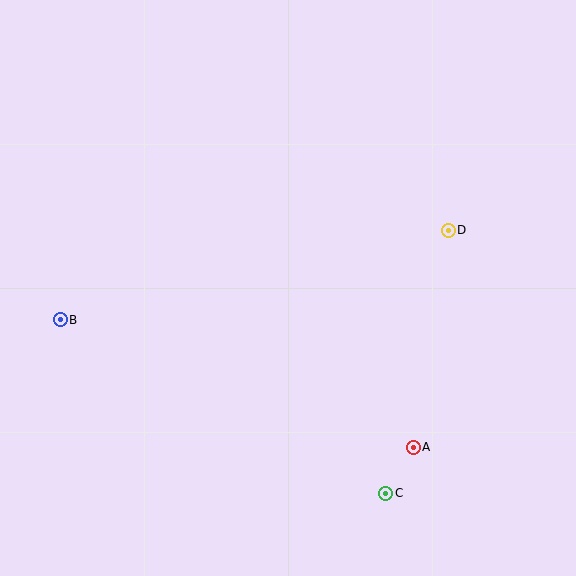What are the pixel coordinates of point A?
Point A is at (413, 447).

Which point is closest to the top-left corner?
Point B is closest to the top-left corner.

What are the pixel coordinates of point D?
Point D is at (448, 230).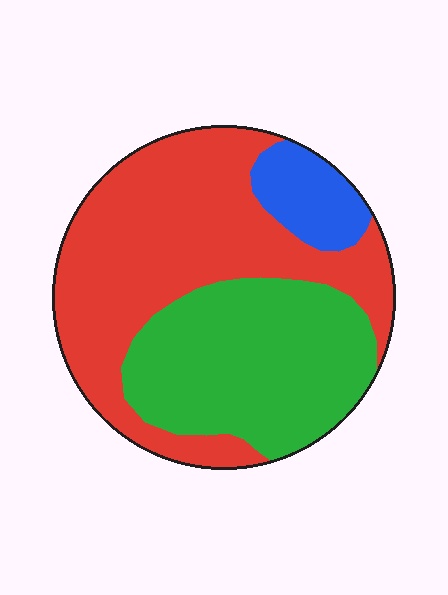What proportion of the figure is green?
Green covers 38% of the figure.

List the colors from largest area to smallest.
From largest to smallest: red, green, blue.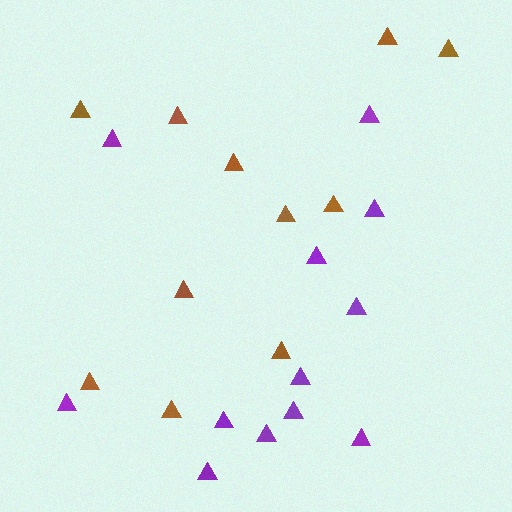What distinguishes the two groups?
There are 2 groups: one group of brown triangles (11) and one group of purple triangles (12).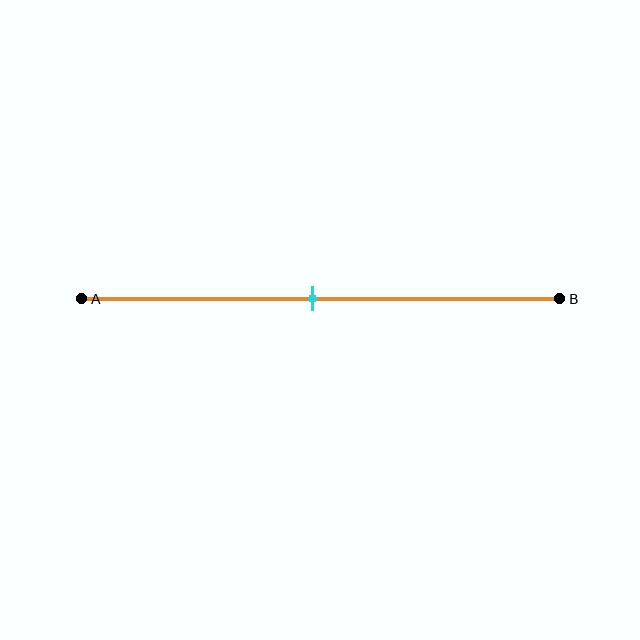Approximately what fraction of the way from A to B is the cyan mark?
The cyan mark is approximately 50% of the way from A to B.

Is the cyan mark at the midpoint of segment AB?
Yes, the mark is approximately at the midpoint.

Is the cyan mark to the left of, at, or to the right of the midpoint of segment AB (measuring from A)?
The cyan mark is approximately at the midpoint of segment AB.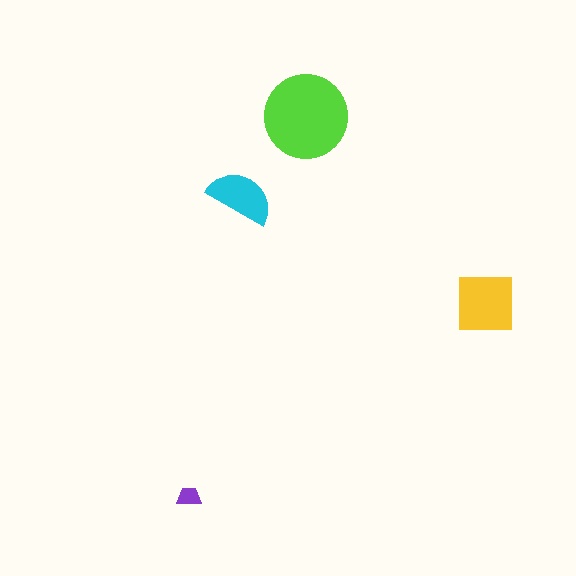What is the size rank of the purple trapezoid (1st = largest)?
4th.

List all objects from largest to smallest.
The lime circle, the yellow square, the cyan semicircle, the purple trapezoid.